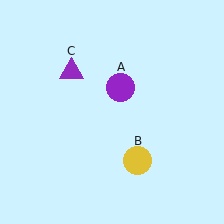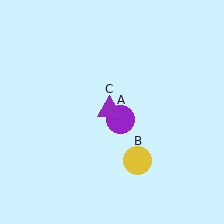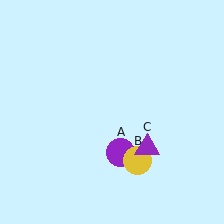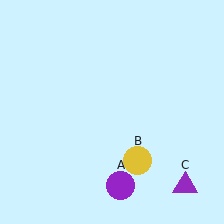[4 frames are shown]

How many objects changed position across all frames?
2 objects changed position: purple circle (object A), purple triangle (object C).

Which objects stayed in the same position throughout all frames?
Yellow circle (object B) remained stationary.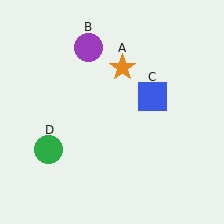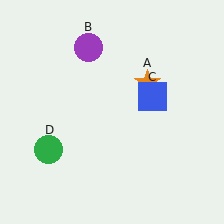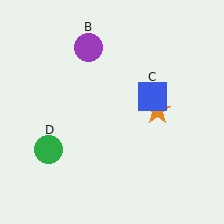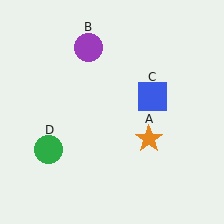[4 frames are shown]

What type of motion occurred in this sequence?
The orange star (object A) rotated clockwise around the center of the scene.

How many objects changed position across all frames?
1 object changed position: orange star (object A).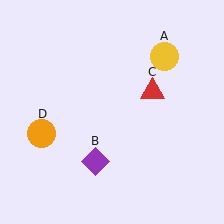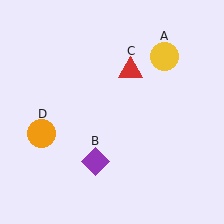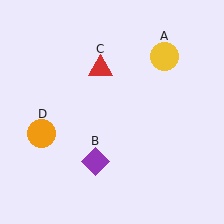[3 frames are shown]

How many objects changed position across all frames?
1 object changed position: red triangle (object C).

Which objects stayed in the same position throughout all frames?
Yellow circle (object A) and purple diamond (object B) and orange circle (object D) remained stationary.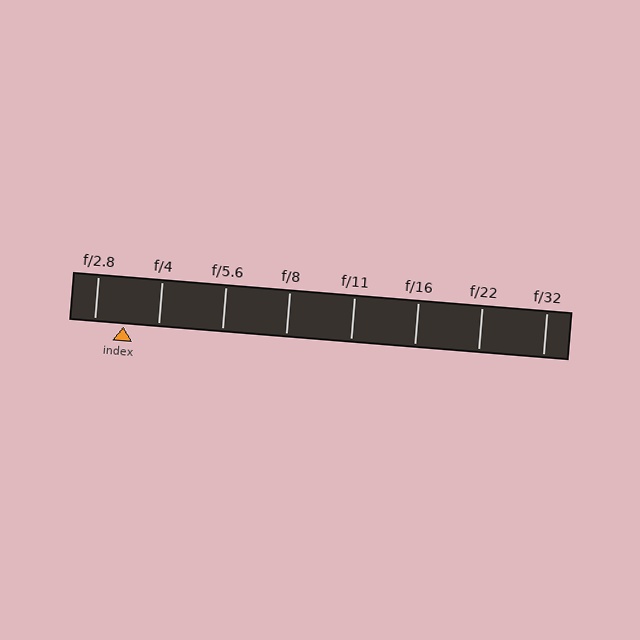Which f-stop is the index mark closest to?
The index mark is closest to f/2.8.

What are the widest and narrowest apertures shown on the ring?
The widest aperture shown is f/2.8 and the narrowest is f/32.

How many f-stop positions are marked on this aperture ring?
There are 8 f-stop positions marked.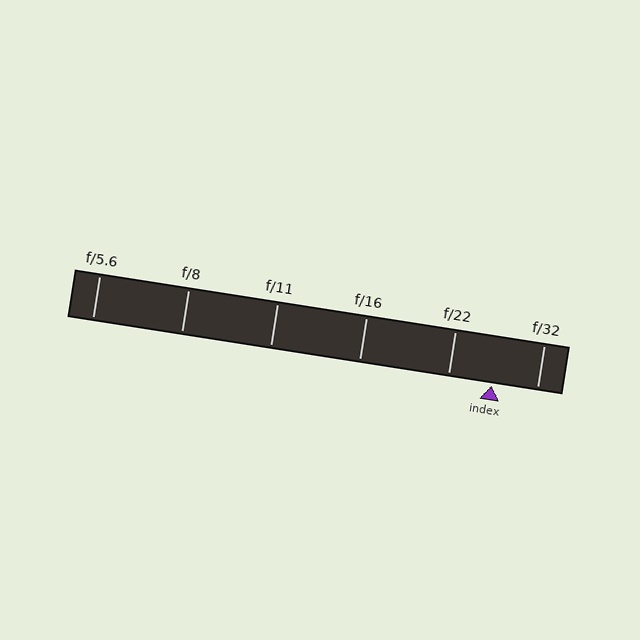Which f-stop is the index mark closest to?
The index mark is closest to f/22.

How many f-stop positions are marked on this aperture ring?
There are 6 f-stop positions marked.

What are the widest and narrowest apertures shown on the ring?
The widest aperture shown is f/5.6 and the narrowest is f/32.